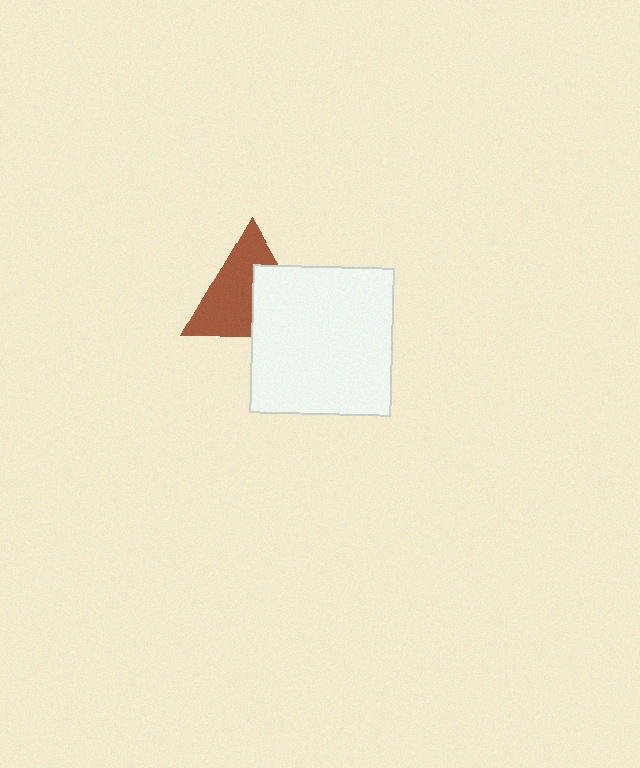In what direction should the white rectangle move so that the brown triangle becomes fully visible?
The white rectangle should move toward the lower-right. That is the shortest direction to clear the overlap and leave the brown triangle fully visible.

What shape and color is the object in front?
The object in front is a white rectangle.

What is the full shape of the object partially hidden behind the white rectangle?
The partially hidden object is a brown triangle.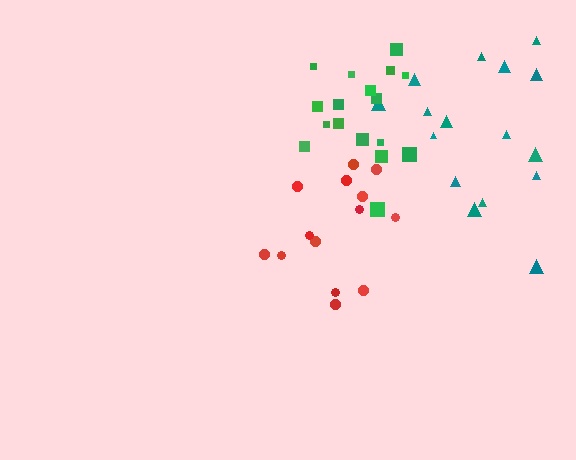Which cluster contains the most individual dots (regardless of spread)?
Green (17).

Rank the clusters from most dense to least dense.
green, red, teal.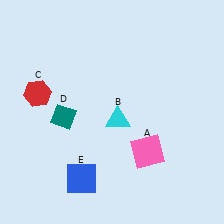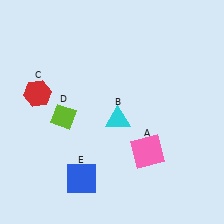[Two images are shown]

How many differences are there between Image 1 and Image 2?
There is 1 difference between the two images.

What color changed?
The diamond (D) changed from teal in Image 1 to lime in Image 2.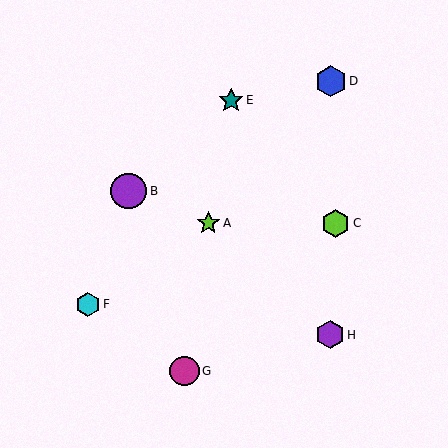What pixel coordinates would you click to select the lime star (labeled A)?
Click at (208, 223) to select the lime star A.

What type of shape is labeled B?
Shape B is a purple circle.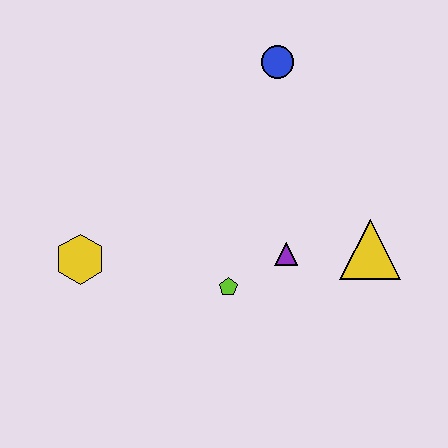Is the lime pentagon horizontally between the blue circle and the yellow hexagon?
Yes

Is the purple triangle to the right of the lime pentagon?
Yes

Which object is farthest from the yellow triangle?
The yellow hexagon is farthest from the yellow triangle.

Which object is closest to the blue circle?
The purple triangle is closest to the blue circle.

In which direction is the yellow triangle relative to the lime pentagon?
The yellow triangle is to the right of the lime pentagon.